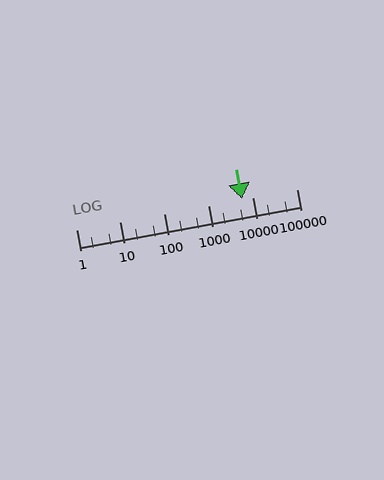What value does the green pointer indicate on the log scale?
The pointer indicates approximately 5900.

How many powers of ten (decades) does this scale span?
The scale spans 5 decades, from 1 to 100000.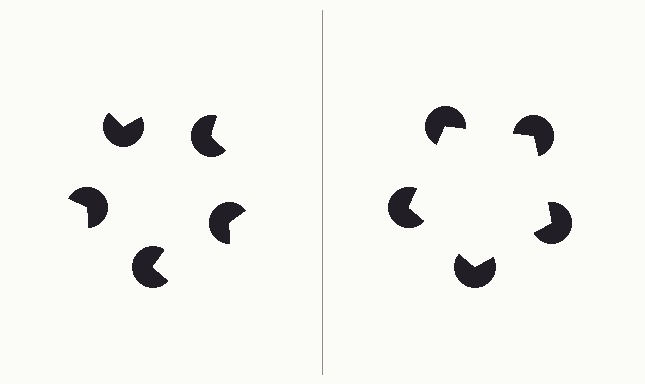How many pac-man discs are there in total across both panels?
10 — 5 on each side.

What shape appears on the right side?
An illusory pentagon.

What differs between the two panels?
The pac-man discs are positioned identically on both sides; only the wedge orientations differ. On the right they align to a pentagon; on the left they are misaligned.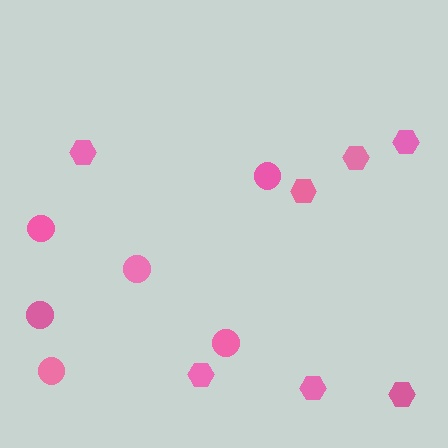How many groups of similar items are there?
There are 2 groups: one group of hexagons (7) and one group of circles (6).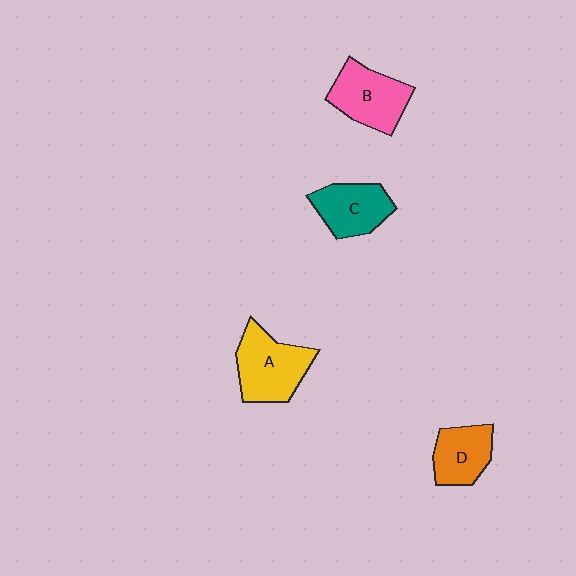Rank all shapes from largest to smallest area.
From largest to smallest: A (yellow), B (pink), C (teal), D (orange).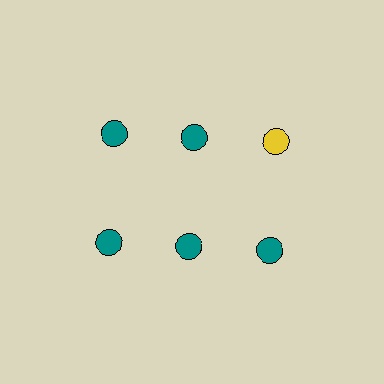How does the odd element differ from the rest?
It has a different color: yellow instead of teal.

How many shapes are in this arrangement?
There are 6 shapes arranged in a grid pattern.